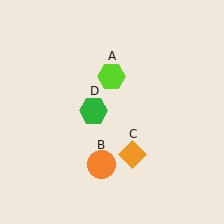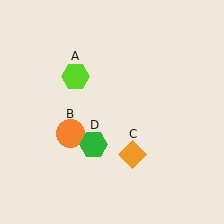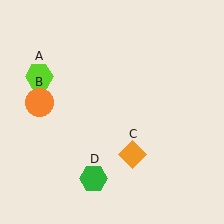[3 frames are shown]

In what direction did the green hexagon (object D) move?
The green hexagon (object D) moved down.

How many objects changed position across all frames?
3 objects changed position: lime hexagon (object A), orange circle (object B), green hexagon (object D).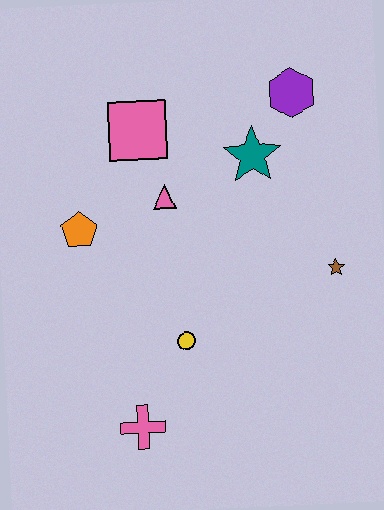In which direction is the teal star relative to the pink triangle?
The teal star is to the right of the pink triangle.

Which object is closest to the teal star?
The purple hexagon is closest to the teal star.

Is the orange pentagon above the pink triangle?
No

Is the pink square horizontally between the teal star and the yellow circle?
No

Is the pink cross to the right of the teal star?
No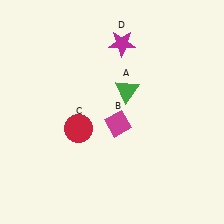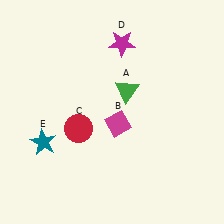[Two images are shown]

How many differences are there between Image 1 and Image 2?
There is 1 difference between the two images.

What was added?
A teal star (E) was added in Image 2.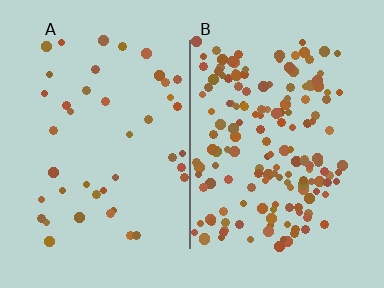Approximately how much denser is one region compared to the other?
Approximately 3.9× — region B over region A.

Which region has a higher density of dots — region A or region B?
B (the right).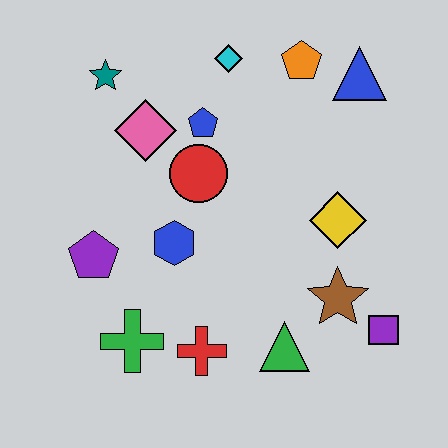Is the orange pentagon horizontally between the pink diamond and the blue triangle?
Yes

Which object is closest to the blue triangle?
The orange pentagon is closest to the blue triangle.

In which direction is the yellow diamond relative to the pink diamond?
The yellow diamond is to the right of the pink diamond.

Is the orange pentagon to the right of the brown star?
No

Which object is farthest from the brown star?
The teal star is farthest from the brown star.